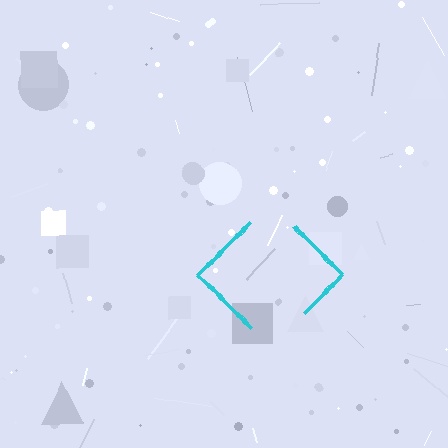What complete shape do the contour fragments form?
The contour fragments form a diamond.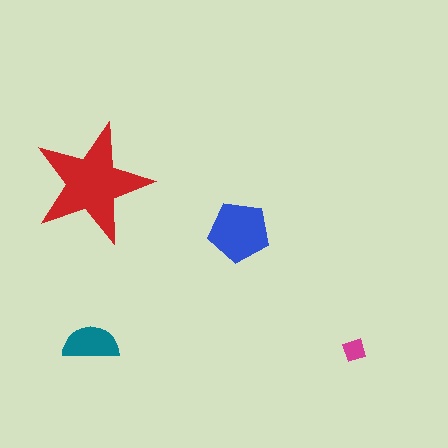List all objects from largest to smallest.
The red star, the blue pentagon, the teal semicircle, the magenta diamond.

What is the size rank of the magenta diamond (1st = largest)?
4th.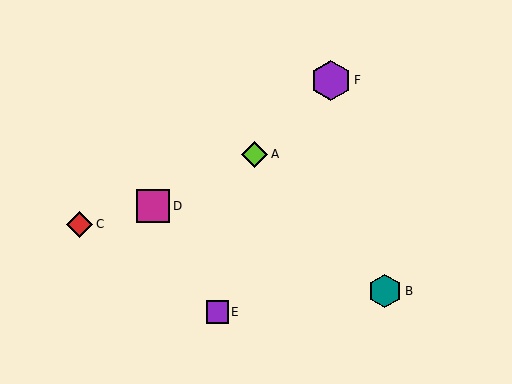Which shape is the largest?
The purple hexagon (labeled F) is the largest.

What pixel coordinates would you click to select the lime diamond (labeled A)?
Click at (255, 154) to select the lime diamond A.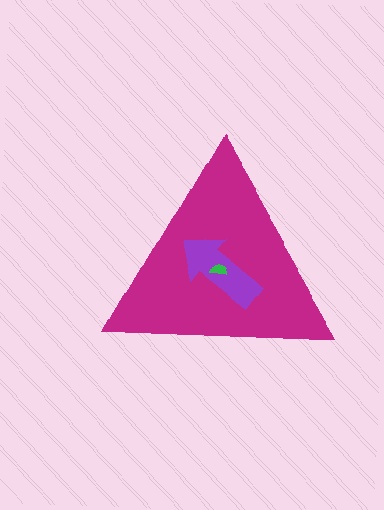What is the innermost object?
The green semicircle.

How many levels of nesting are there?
3.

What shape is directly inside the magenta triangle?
The purple arrow.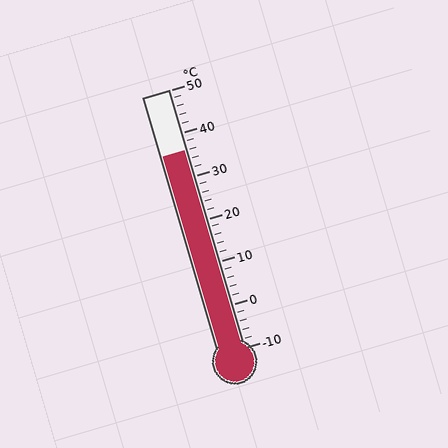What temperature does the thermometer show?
The thermometer shows approximately 36°C.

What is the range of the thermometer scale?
The thermometer scale ranges from -10°C to 50°C.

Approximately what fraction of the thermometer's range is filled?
The thermometer is filled to approximately 75% of its range.